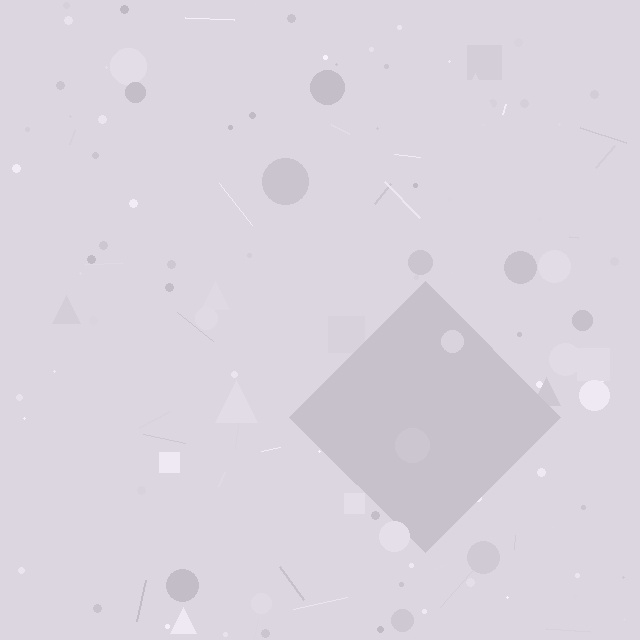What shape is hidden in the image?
A diamond is hidden in the image.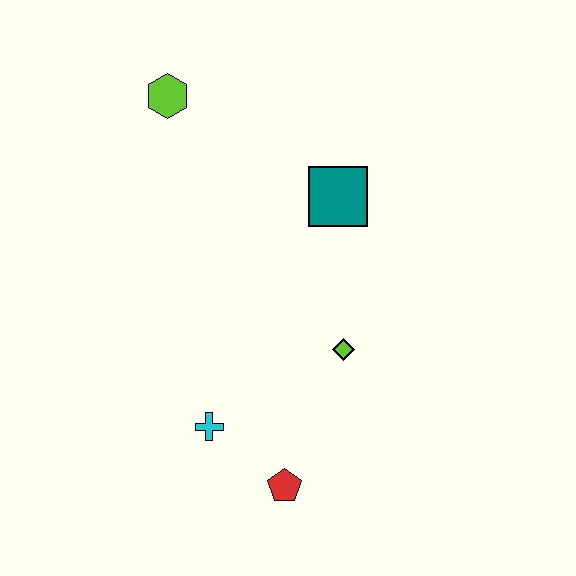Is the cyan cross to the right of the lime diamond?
No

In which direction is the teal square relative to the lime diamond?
The teal square is above the lime diamond.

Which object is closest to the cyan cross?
The red pentagon is closest to the cyan cross.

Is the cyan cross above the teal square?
No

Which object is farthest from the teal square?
The red pentagon is farthest from the teal square.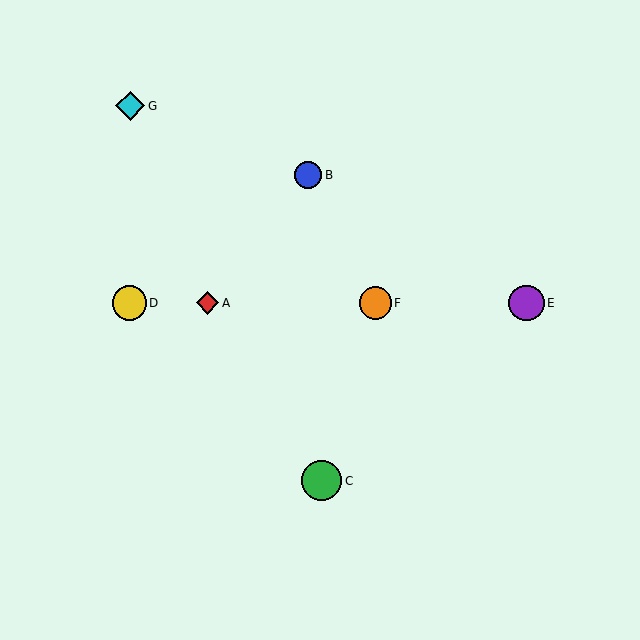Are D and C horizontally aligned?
No, D is at y≈303 and C is at y≈481.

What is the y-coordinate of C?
Object C is at y≈481.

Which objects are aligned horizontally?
Objects A, D, E, F are aligned horizontally.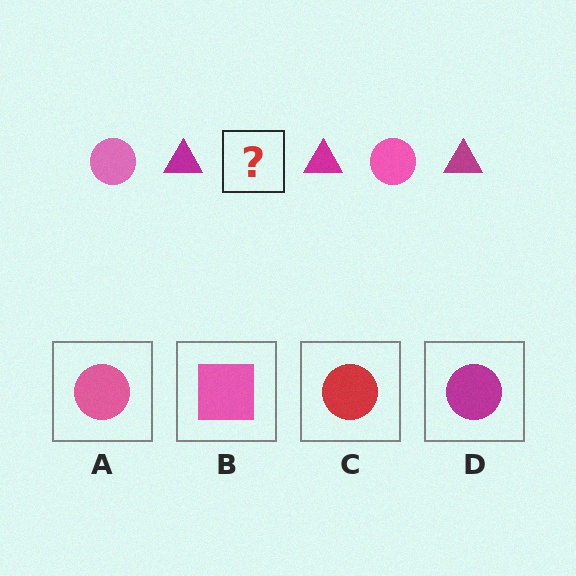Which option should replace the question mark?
Option A.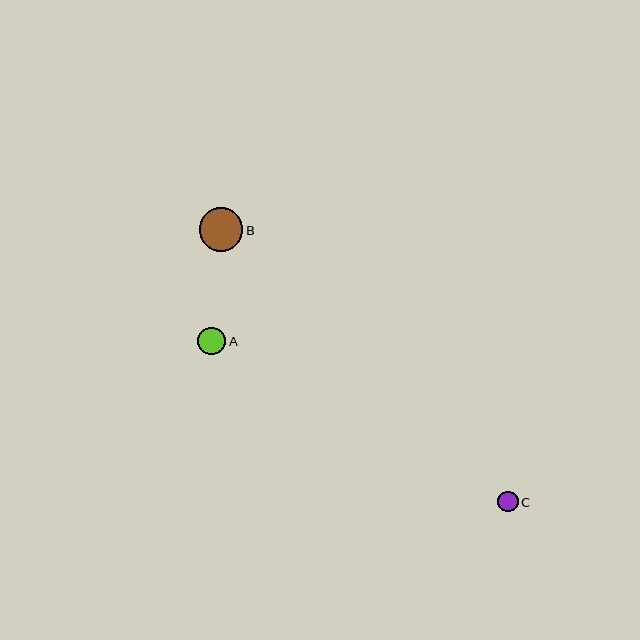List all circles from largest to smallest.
From largest to smallest: B, A, C.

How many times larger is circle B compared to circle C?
Circle B is approximately 2.1 times the size of circle C.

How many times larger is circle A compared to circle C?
Circle A is approximately 1.4 times the size of circle C.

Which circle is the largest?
Circle B is the largest with a size of approximately 44 pixels.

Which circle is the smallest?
Circle C is the smallest with a size of approximately 20 pixels.